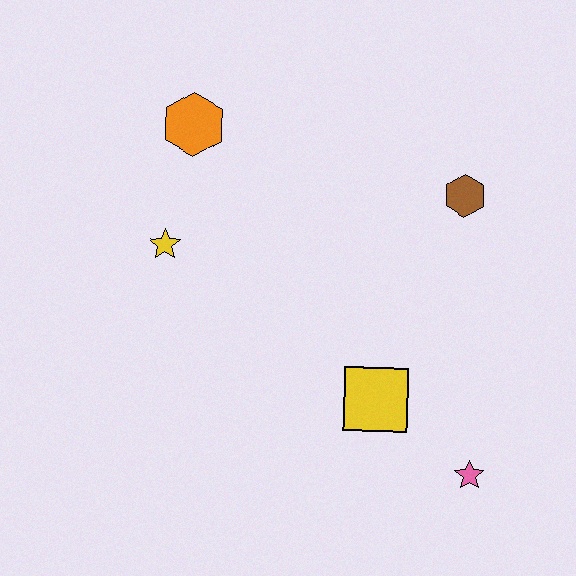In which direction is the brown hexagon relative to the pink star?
The brown hexagon is above the pink star.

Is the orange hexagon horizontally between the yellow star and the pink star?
Yes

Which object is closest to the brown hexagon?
The yellow square is closest to the brown hexagon.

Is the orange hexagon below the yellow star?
No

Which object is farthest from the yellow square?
The orange hexagon is farthest from the yellow square.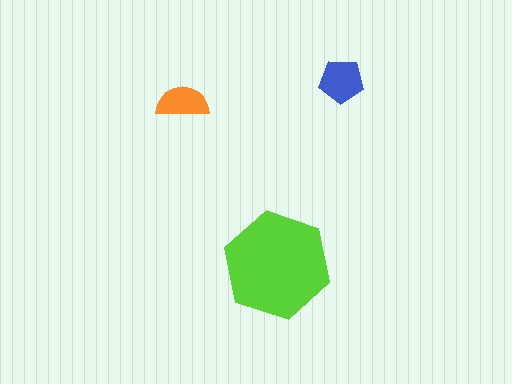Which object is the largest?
The lime hexagon.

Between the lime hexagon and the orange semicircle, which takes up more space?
The lime hexagon.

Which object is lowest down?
The lime hexagon is bottommost.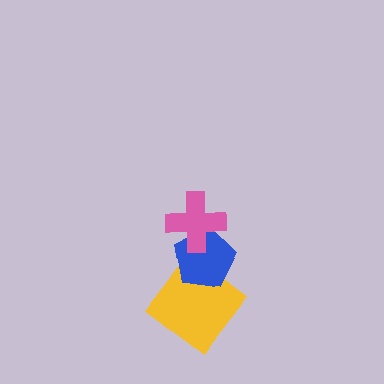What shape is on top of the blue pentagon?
The pink cross is on top of the blue pentagon.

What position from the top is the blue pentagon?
The blue pentagon is 2nd from the top.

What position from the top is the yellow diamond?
The yellow diamond is 3rd from the top.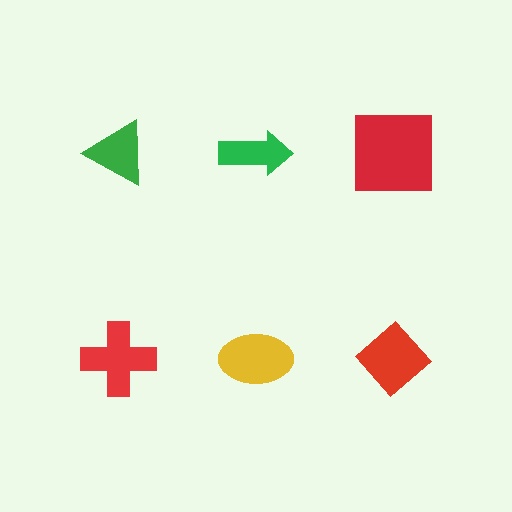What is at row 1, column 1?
A green triangle.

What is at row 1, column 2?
A green arrow.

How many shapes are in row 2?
3 shapes.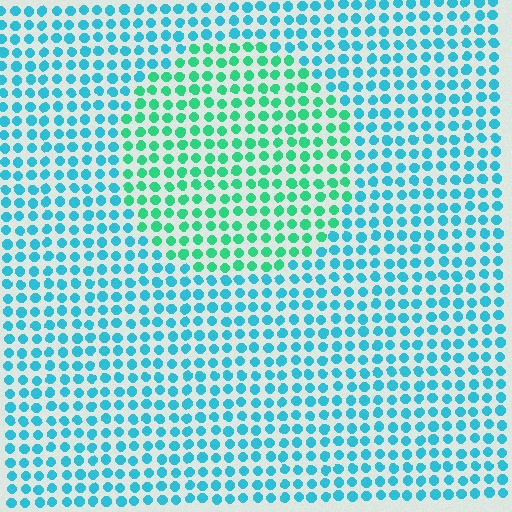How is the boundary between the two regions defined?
The boundary is defined purely by a slight shift in hue (about 38 degrees). Spacing, size, and orientation are identical on both sides.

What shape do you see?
I see a circle.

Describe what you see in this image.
The image is filled with small cyan elements in a uniform arrangement. A circle-shaped region is visible where the elements are tinted to a slightly different hue, forming a subtle color boundary.